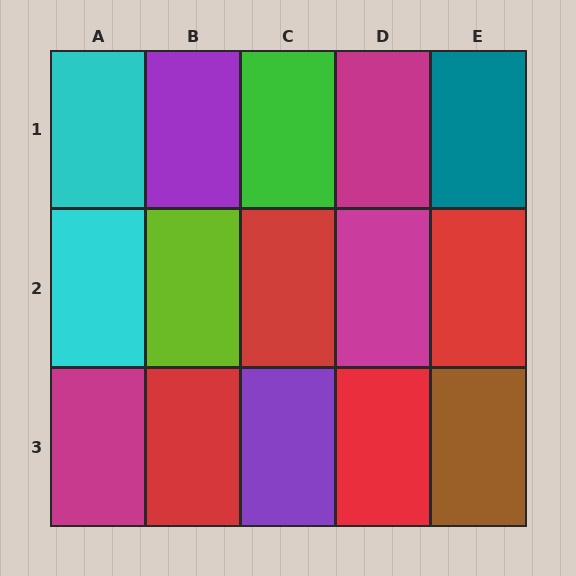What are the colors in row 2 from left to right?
Cyan, lime, red, magenta, red.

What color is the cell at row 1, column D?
Magenta.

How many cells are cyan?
2 cells are cyan.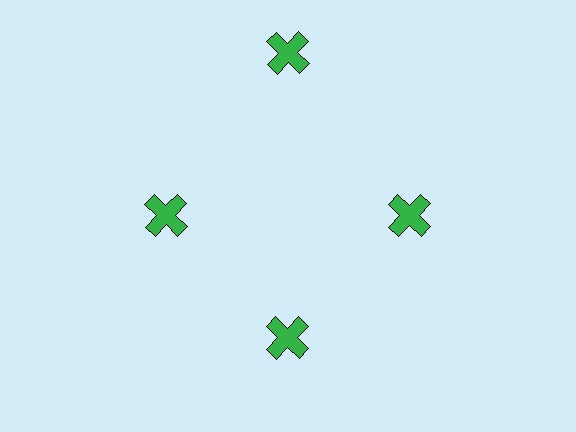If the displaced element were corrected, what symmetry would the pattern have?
It would have 4-fold rotational symmetry — the pattern would map onto itself every 90 degrees.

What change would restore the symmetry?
The symmetry would be restored by moving it inward, back onto the ring so that all 4 crosses sit at equal angles and equal distance from the center.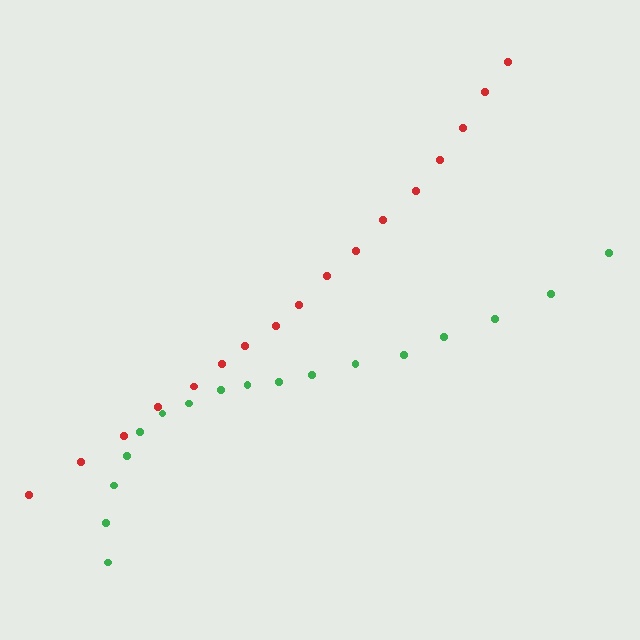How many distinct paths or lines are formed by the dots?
There are 2 distinct paths.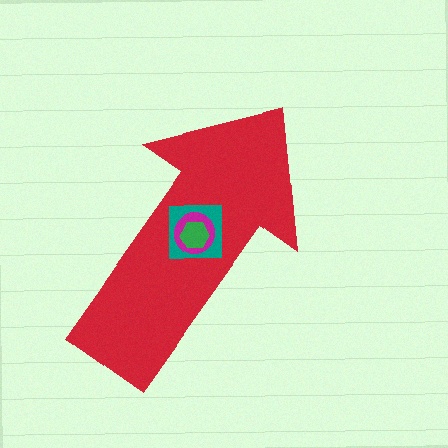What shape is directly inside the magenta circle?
The green hexagon.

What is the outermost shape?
The red arrow.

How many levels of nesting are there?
4.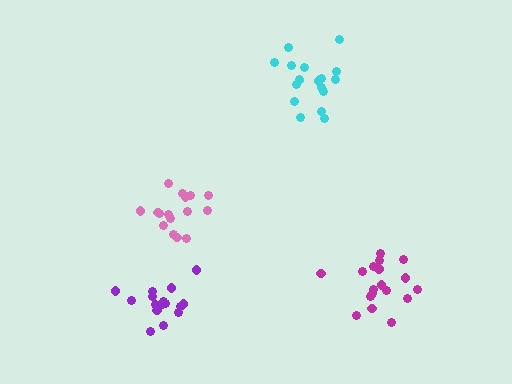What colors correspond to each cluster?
The clusters are colored: purple, pink, magenta, cyan.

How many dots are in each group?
Group 1: 16 dots, Group 2: 16 dots, Group 3: 18 dots, Group 4: 18 dots (68 total).